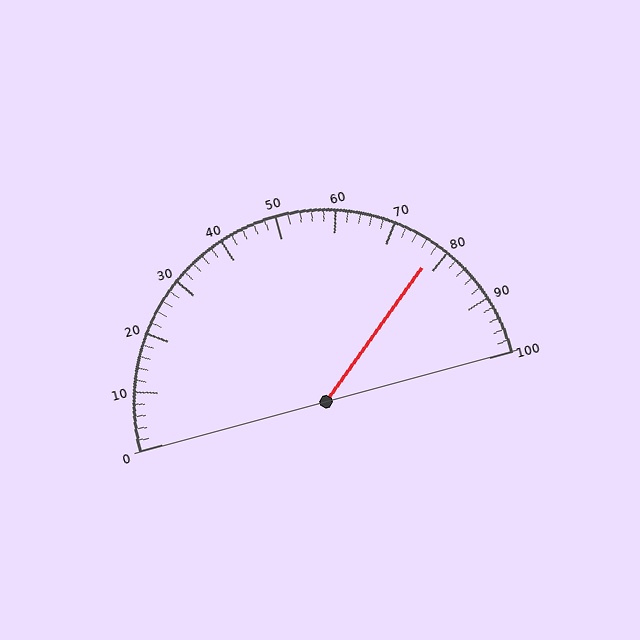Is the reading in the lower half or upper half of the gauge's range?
The reading is in the upper half of the range (0 to 100).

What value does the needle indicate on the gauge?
The needle indicates approximately 78.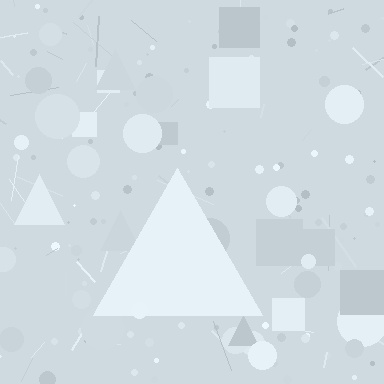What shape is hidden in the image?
A triangle is hidden in the image.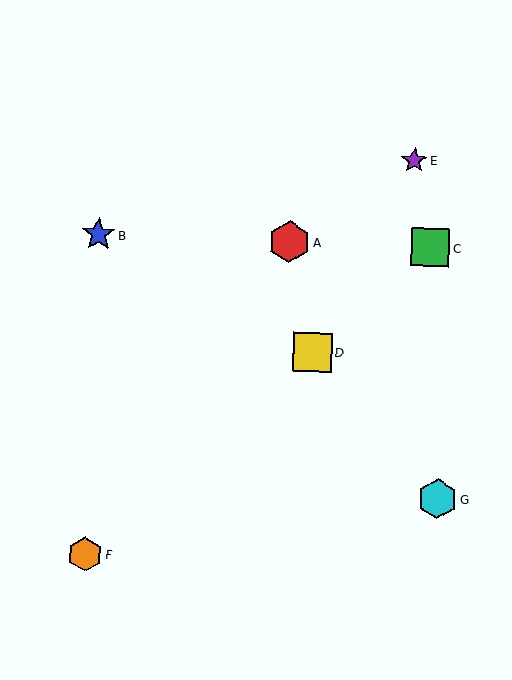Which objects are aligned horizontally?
Objects A, B, C are aligned horizontally.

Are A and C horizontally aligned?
Yes, both are at y≈242.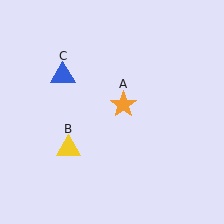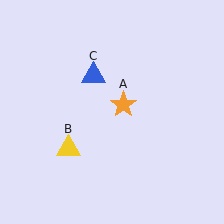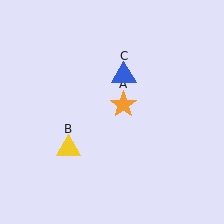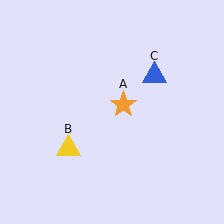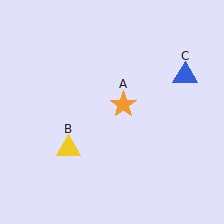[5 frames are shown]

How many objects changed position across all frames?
1 object changed position: blue triangle (object C).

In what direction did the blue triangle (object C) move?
The blue triangle (object C) moved right.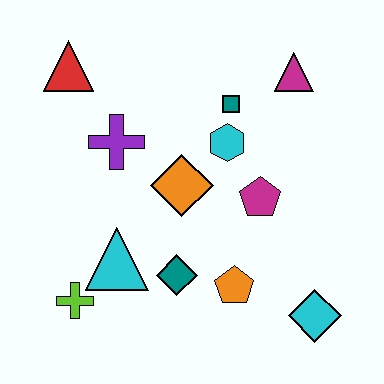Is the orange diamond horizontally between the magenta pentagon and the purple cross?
Yes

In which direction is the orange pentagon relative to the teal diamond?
The orange pentagon is to the right of the teal diamond.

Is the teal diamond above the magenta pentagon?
No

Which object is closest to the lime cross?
The cyan triangle is closest to the lime cross.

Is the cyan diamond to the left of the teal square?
No